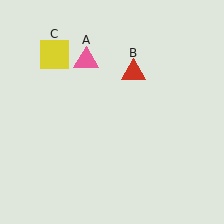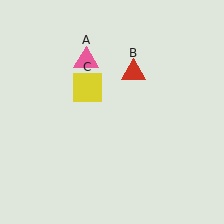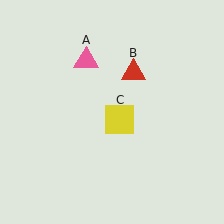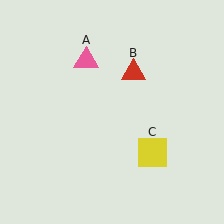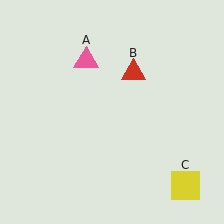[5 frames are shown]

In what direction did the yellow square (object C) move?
The yellow square (object C) moved down and to the right.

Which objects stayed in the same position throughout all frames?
Pink triangle (object A) and red triangle (object B) remained stationary.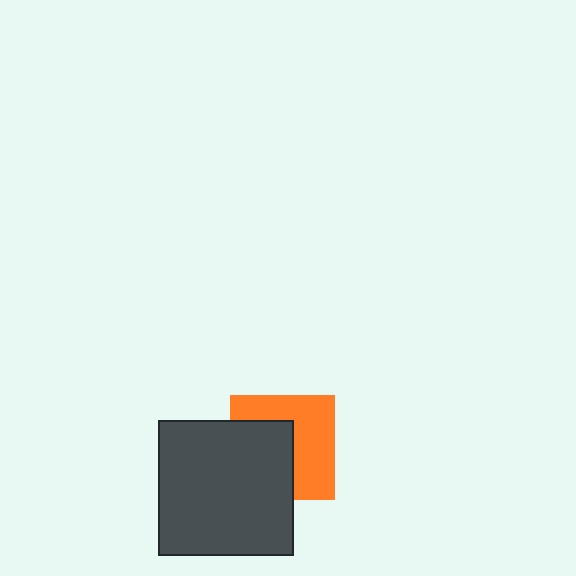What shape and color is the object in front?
The object in front is a dark gray square.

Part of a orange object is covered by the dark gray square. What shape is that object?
It is a square.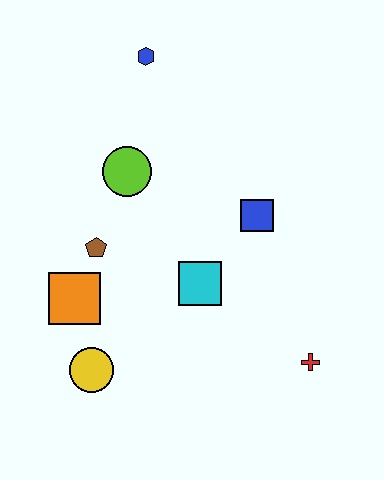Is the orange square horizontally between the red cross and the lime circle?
No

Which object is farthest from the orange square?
The blue hexagon is farthest from the orange square.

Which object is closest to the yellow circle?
The orange square is closest to the yellow circle.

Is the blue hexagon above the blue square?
Yes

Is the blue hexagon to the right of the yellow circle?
Yes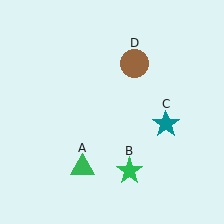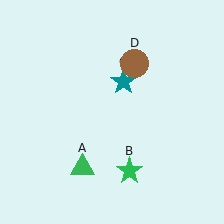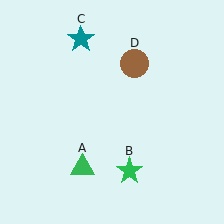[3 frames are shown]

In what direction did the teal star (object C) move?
The teal star (object C) moved up and to the left.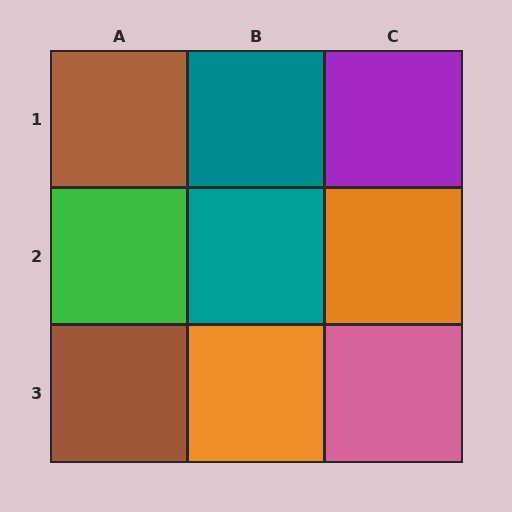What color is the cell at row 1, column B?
Teal.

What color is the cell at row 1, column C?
Purple.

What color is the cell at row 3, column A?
Brown.